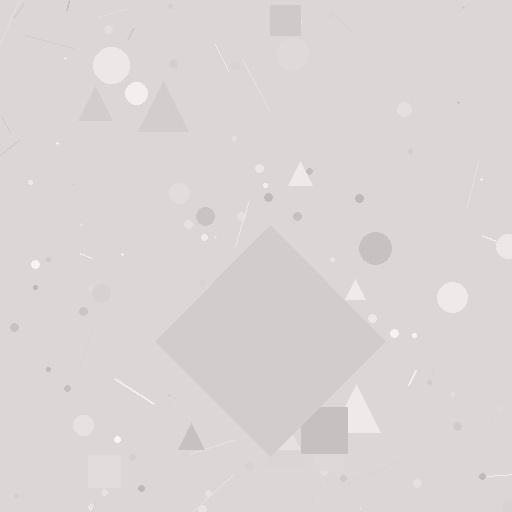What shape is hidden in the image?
A diamond is hidden in the image.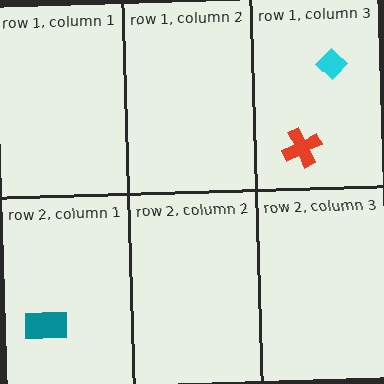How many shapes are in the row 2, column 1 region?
1.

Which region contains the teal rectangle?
The row 2, column 1 region.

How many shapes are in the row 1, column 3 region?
2.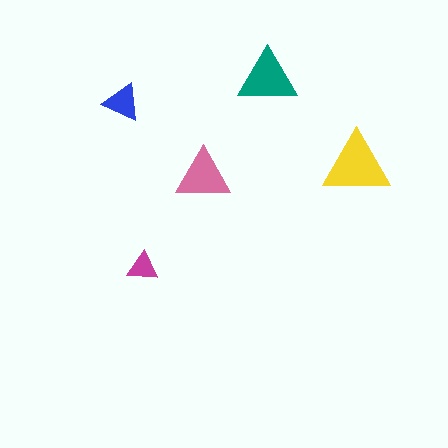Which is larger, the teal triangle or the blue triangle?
The teal one.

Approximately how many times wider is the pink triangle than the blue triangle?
About 1.5 times wider.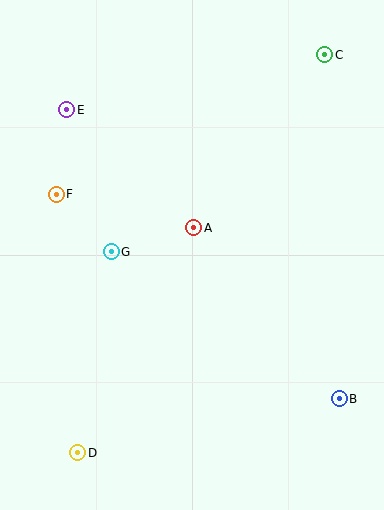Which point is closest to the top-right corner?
Point C is closest to the top-right corner.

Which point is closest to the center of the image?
Point A at (194, 228) is closest to the center.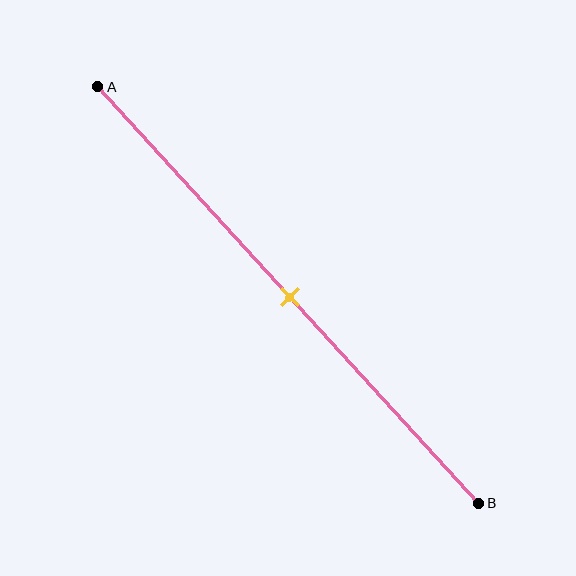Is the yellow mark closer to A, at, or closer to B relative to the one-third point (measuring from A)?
The yellow mark is closer to point B than the one-third point of segment AB.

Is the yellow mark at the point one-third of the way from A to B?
No, the mark is at about 50% from A, not at the 33% one-third point.